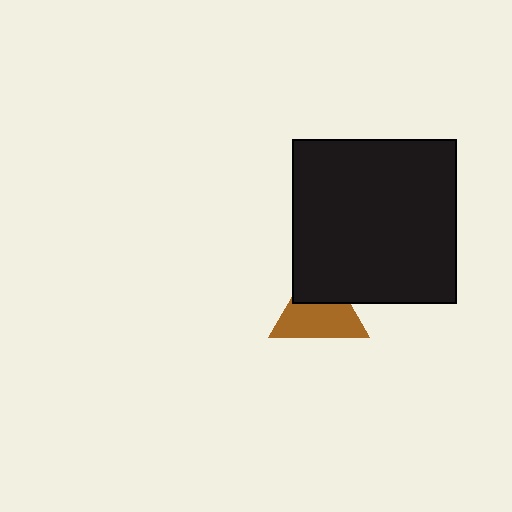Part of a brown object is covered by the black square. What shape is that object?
It is a triangle.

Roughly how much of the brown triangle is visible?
About half of it is visible (roughly 63%).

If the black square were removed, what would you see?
You would see the complete brown triangle.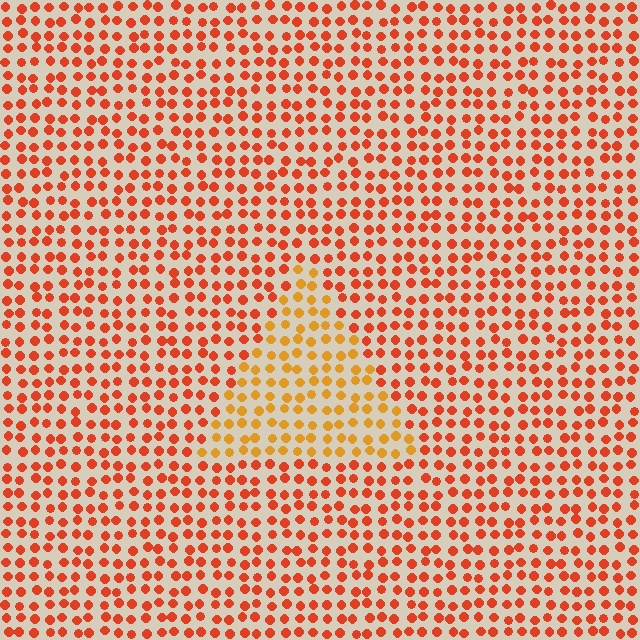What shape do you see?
I see a triangle.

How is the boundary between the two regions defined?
The boundary is defined purely by a slight shift in hue (about 29 degrees). Spacing, size, and orientation are identical on both sides.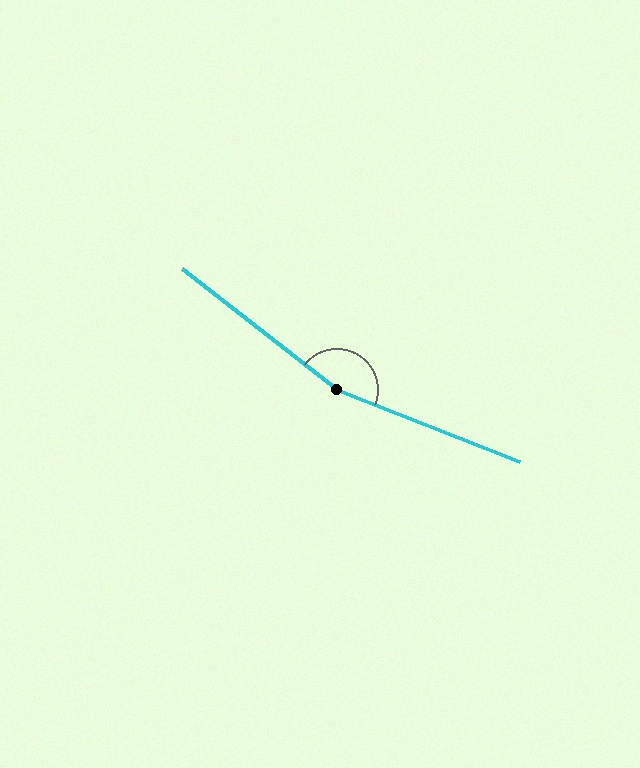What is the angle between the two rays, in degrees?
Approximately 163 degrees.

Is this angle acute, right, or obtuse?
It is obtuse.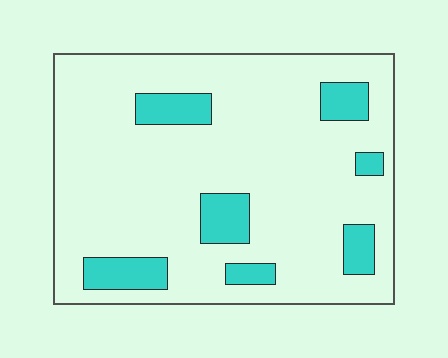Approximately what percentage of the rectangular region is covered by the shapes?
Approximately 15%.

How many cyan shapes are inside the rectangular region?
7.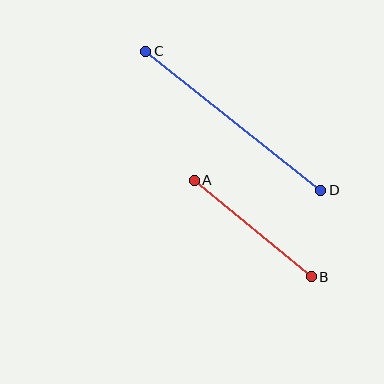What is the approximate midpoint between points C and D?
The midpoint is at approximately (233, 121) pixels.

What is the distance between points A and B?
The distance is approximately 152 pixels.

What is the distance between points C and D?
The distance is approximately 224 pixels.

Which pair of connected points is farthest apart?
Points C and D are farthest apart.